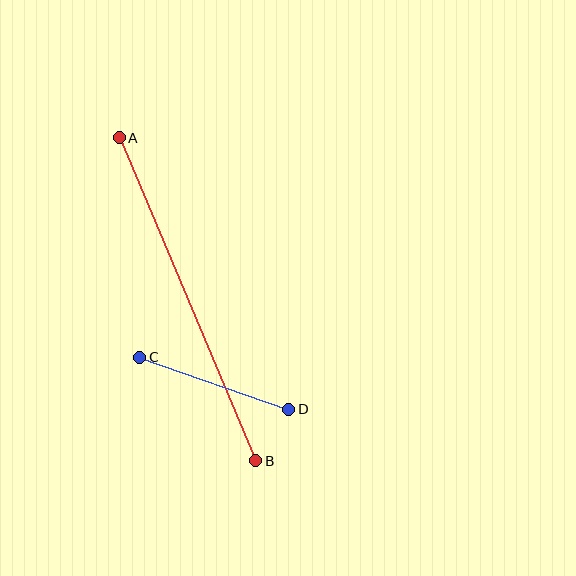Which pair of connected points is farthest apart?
Points A and B are farthest apart.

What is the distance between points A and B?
The distance is approximately 351 pixels.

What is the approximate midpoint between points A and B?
The midpoint is at approximately (187, 299) pixels.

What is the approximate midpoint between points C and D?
The midpoint is at approximately (214, 383) pixels.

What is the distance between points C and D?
The distance is approximately 158 pixels.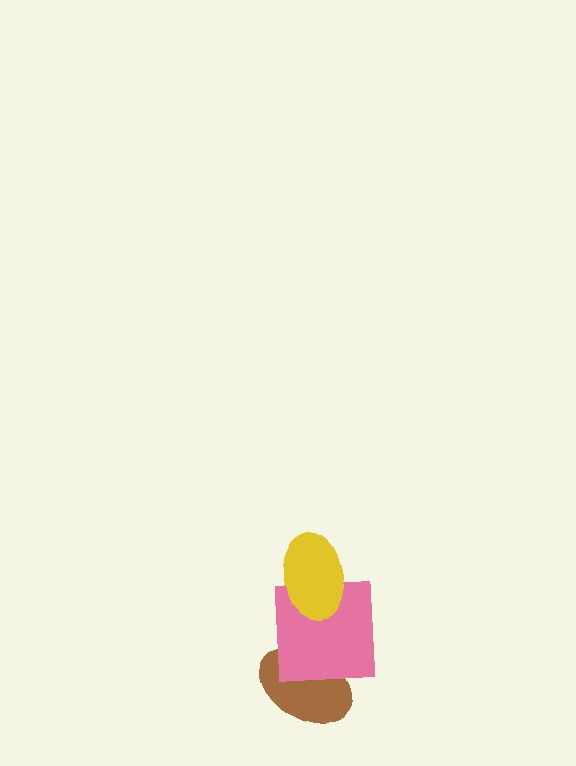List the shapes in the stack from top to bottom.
From top to bottom: the yellow ellipse, the pink square, the brown ellipse.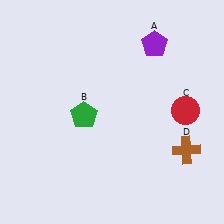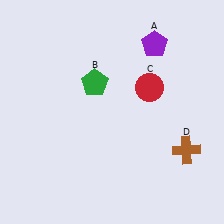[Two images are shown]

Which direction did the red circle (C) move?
The red circle (C) moved left.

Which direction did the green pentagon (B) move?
The green pentagon (B) moved up.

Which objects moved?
The objects that moved are: the green pentagon (B), the red circle (C).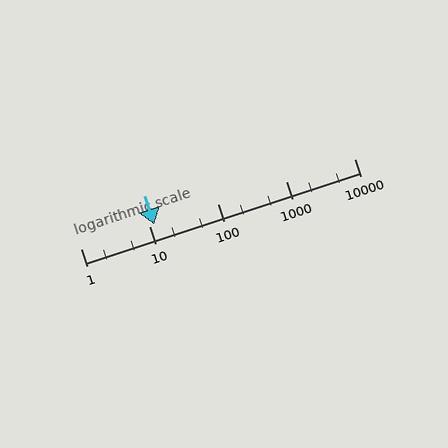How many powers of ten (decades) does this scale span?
The scale spans 4 decades, from 1 to 10000.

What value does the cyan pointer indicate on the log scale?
The pointer indicates approximately 12.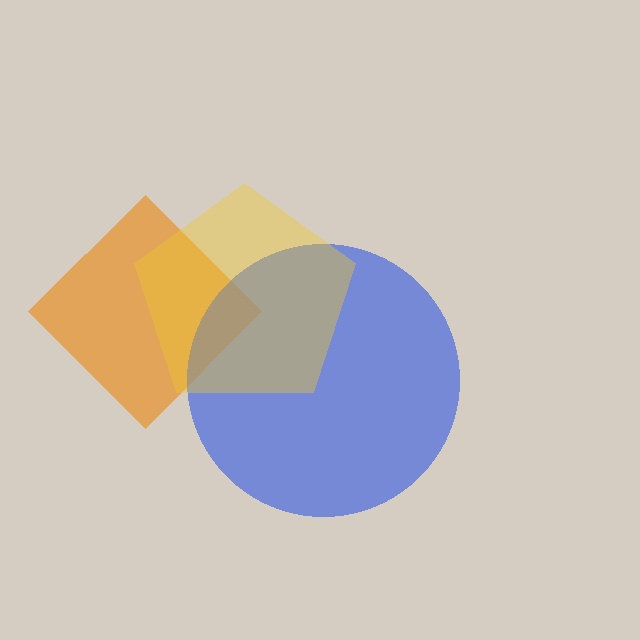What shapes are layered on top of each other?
The layered shapes are: an orange diamond, a blue circle, a yellow pentagon.